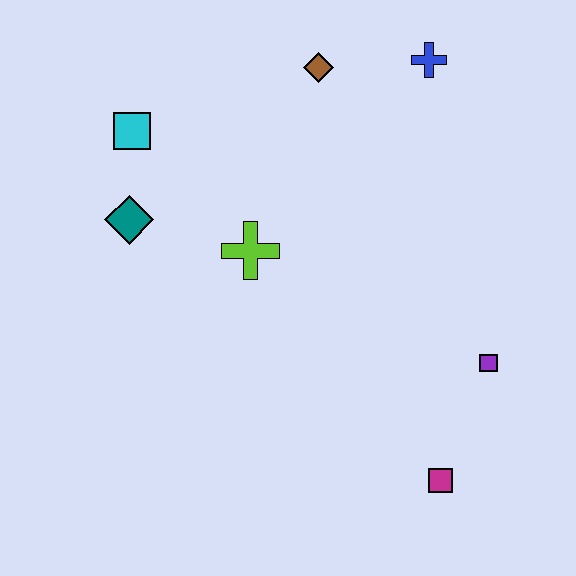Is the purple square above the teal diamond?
No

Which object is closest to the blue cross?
The brown diamond is closest to the blue cross.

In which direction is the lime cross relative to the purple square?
The lime cross is to the left of the purple square.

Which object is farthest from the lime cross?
The magenta square is farthest from the lime cross.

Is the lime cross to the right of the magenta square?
No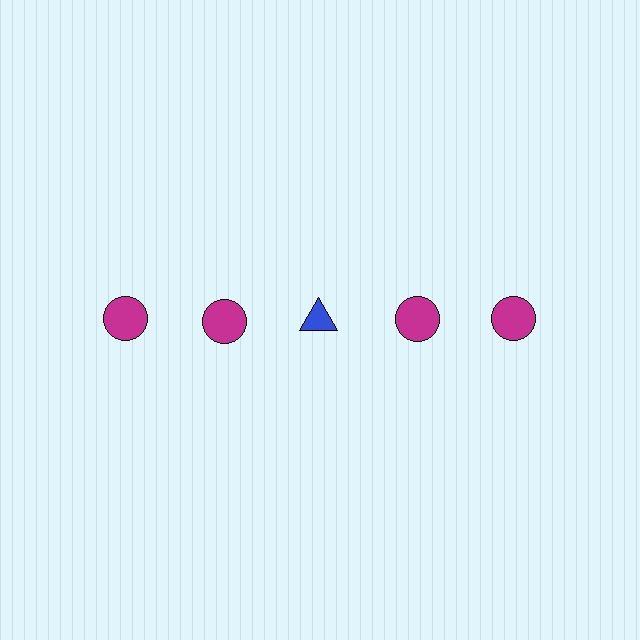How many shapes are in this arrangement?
There are 5 shapes arranged in a grid pattern.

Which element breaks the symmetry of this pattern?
The blue triangle in the top row, center column breaks the symmetry. All other shapes are magenta circles.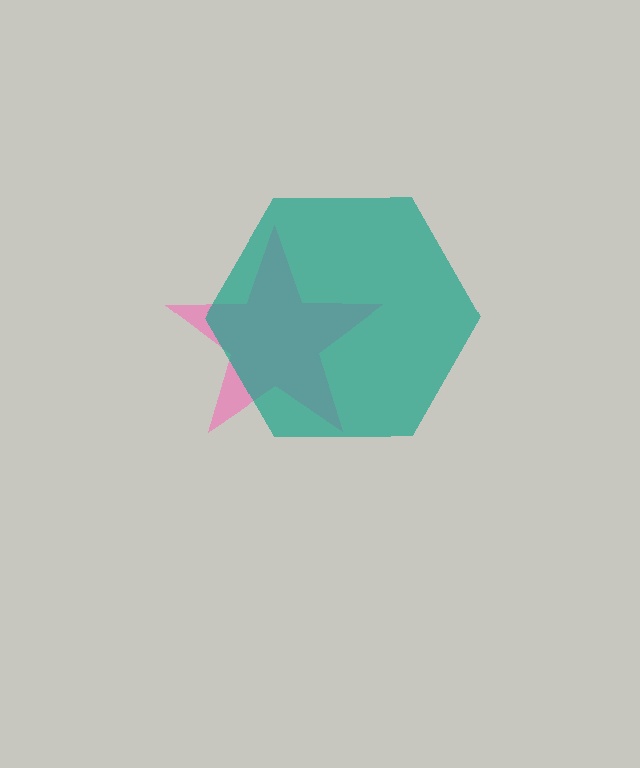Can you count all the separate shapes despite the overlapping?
Yes, there are 2 separate shapes.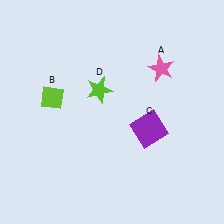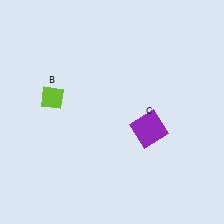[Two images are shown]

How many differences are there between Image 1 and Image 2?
There are 2 differences between the two images.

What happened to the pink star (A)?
The pink star (A) was removed in Image 2. It was in the top-right area of Image 1.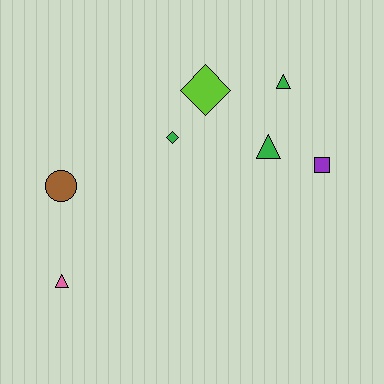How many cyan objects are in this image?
There are no cyan objects.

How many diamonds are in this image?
There are 2 diamonds.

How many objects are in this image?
There are 7 objects.